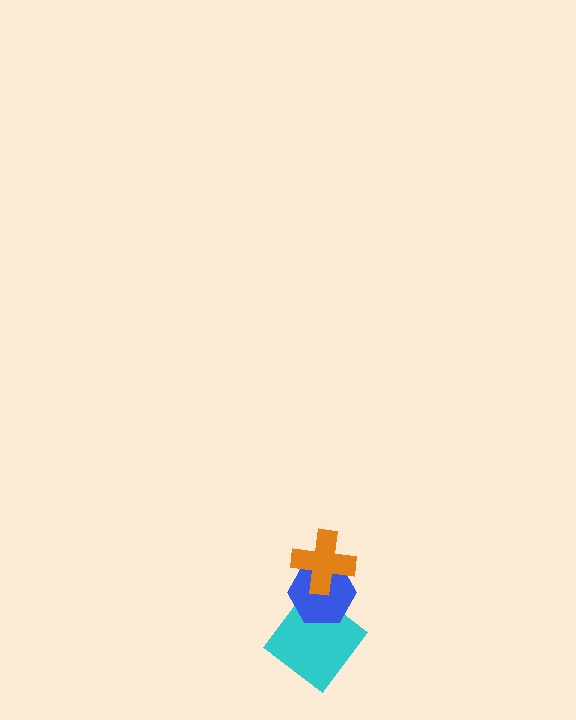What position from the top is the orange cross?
The orange cross is 1st from the top.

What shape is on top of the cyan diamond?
The blue hexagon is on top of the cyan diamond.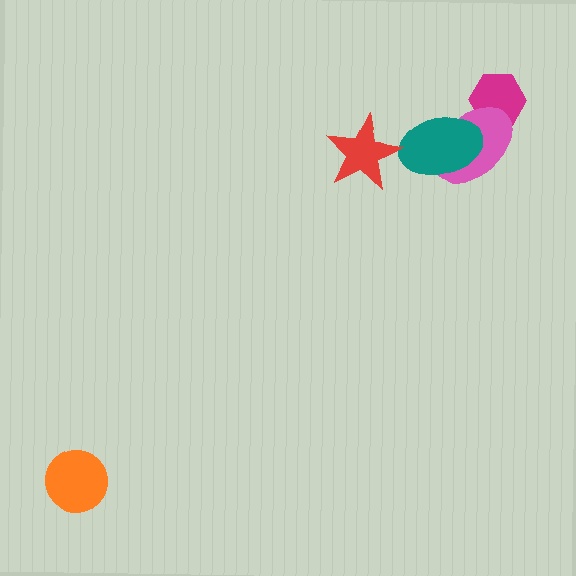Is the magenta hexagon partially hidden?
Yes, it is partially covered by another shape.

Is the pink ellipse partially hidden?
Yes, it is partially covered by another shape.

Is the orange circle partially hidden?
No, no other shape covers it.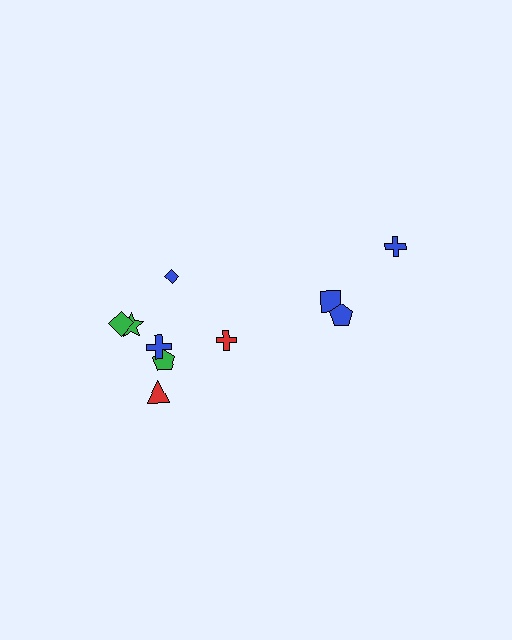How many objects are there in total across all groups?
There are 10 objects.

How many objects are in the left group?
There are 7 objects.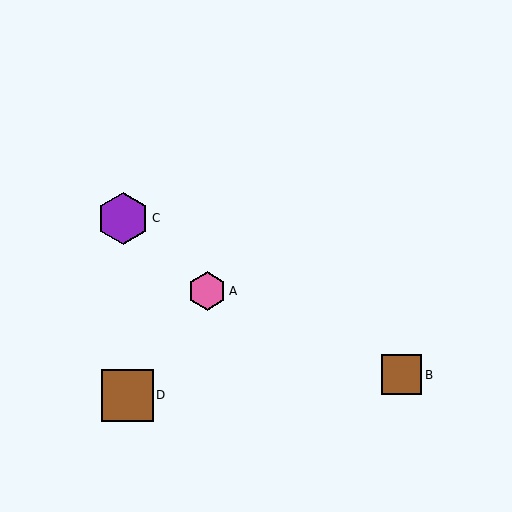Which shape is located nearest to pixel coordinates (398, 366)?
The brown square (labeled B) at (401, 375) is nearest to that location.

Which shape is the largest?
The brown square (labeled D) is the largest.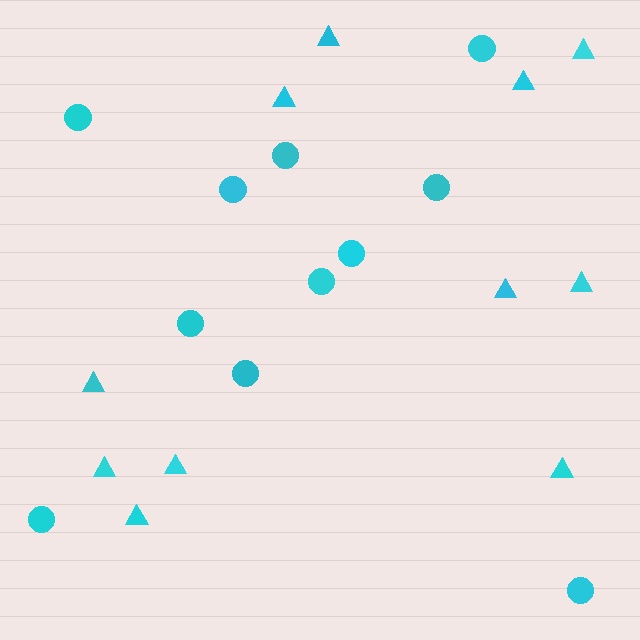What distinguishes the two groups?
There are 2 groups: one group of triangles (11) and one group of circles (11).